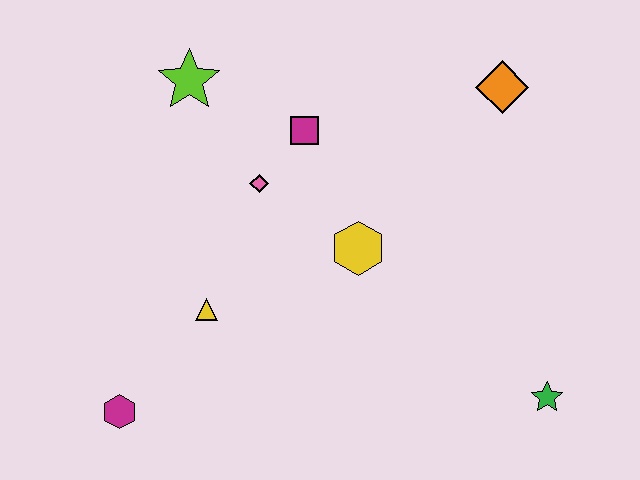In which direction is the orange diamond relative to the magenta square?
The orange diamond is to the right of the magenta square.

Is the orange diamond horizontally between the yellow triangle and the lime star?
No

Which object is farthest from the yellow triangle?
The orange diamond is farthest from the yellow triangle.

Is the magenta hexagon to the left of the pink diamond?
Yes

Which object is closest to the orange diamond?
The magenta square is closest to the orange diamond.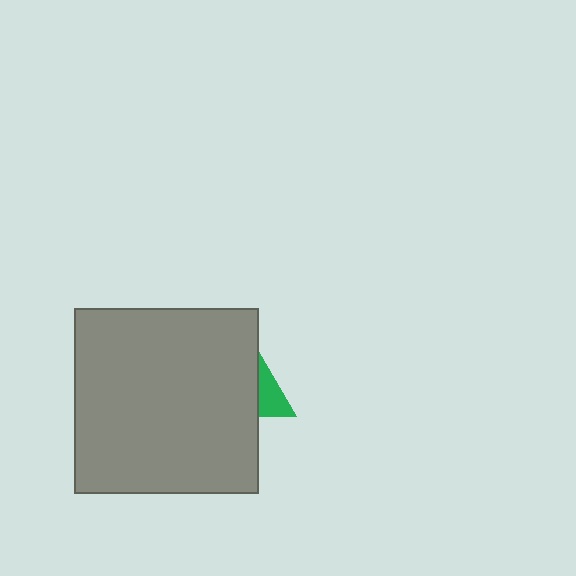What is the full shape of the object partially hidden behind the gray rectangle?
The partially hidden object is a green triangle.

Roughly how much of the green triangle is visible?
A small part of it is visible (roughly 34%).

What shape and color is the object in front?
The object in front is a gray rectangle.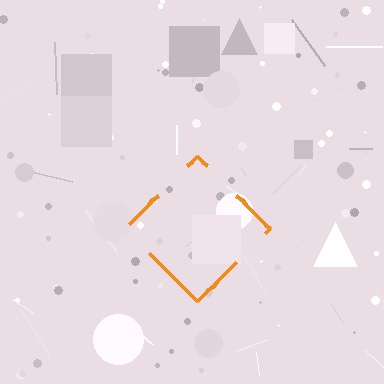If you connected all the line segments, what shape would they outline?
They would outline a diamond.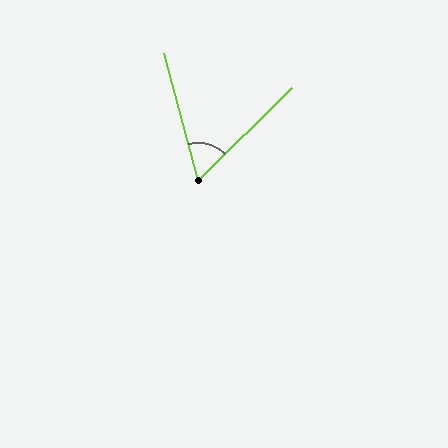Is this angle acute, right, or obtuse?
It is acute.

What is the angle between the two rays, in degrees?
Approximately 60 degrees.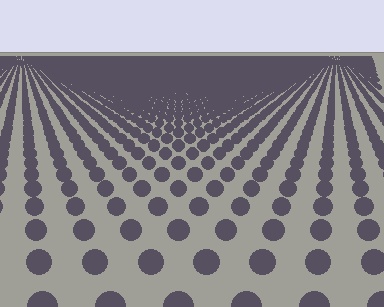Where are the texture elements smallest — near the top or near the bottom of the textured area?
Near the top.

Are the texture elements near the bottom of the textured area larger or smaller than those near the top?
Larger. Near the bottom, elements are closer to the viewer and appear at a bigger on-screen size.